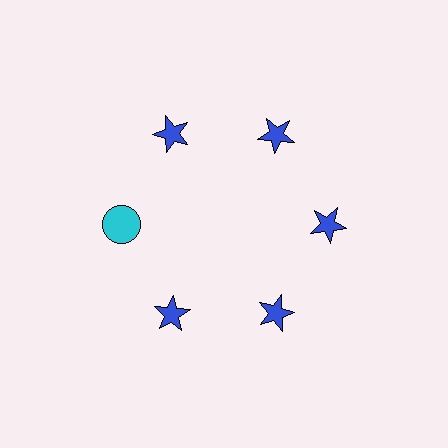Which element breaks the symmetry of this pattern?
The cyan circle at roughly the 9 o'clock position breaks the symmetry. All other shapes are blue stars.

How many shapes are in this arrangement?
There are 6 shapes arranged in a ring pattern.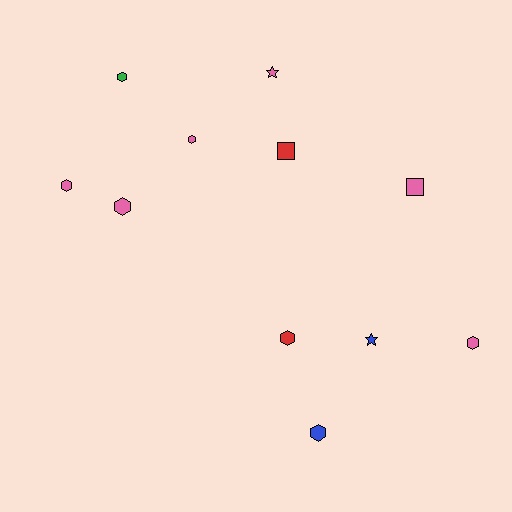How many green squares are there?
There are no green squares.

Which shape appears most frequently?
Hexagon, with 7 objects.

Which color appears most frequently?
Pink, with 6 objects.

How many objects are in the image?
There are 11 objects.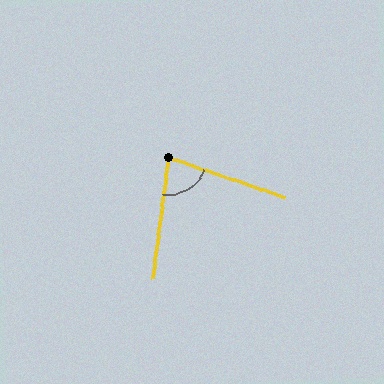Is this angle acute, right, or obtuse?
It is acute.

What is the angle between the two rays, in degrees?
Approximately 78 degrees.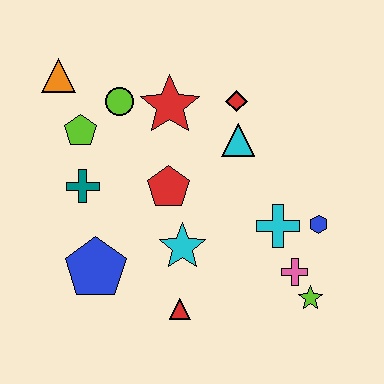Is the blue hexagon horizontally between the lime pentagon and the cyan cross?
No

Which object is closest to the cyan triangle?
The red diamond is closest to the cyan triangle.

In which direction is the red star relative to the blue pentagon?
The red star is above the blue pentagon.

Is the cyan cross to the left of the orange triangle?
No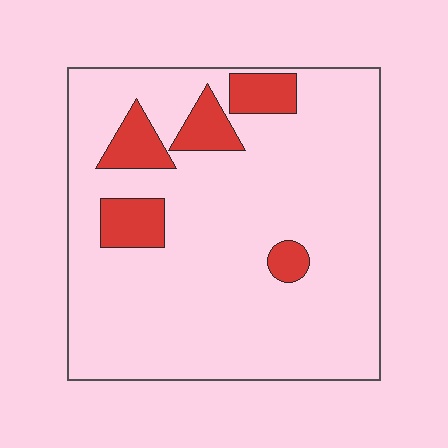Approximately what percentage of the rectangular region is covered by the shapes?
Approximately 15%.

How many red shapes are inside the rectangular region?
5.